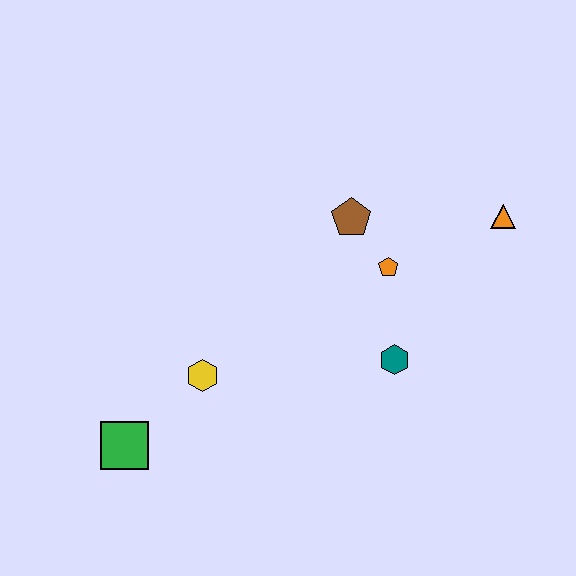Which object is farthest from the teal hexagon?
The green square is farthest from the teal hexagon.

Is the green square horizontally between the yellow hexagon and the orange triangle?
No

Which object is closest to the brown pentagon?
The orange pentagon is closest to the brown pentagon.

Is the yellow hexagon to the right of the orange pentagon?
No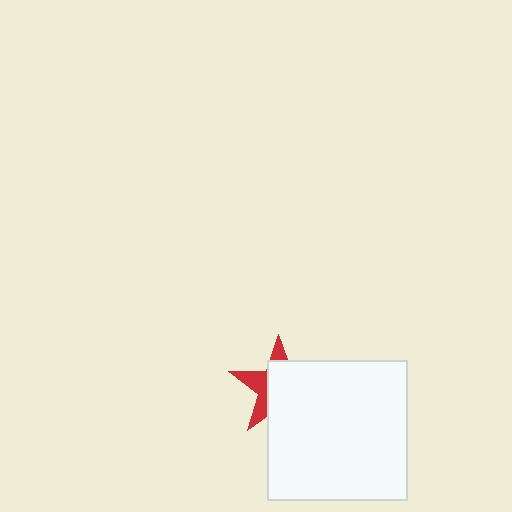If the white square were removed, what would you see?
You would see the complete red star.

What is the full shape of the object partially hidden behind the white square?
The partially hidden object is a red star.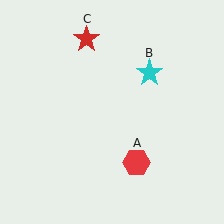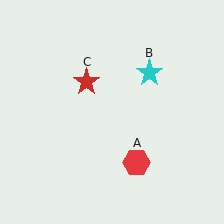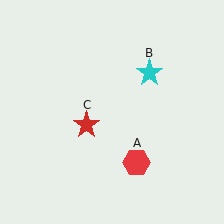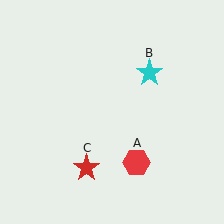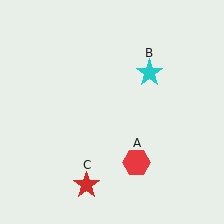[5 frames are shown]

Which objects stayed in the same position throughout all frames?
Red hexagon (object A) and cyan star (object B) remained stationary.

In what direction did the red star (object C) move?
The red star (object C) moved down.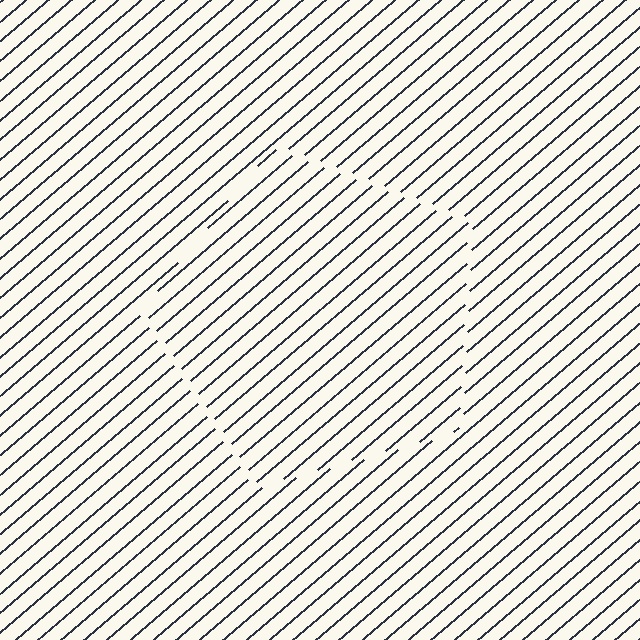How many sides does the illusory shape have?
5 sides — the line-ends trace a pentagon.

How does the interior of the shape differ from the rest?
The interior of the shape contains the same grating, shifted by half a period — the contour is defined by the phase discontinuity where line-ends from the inner and outer gratings abut.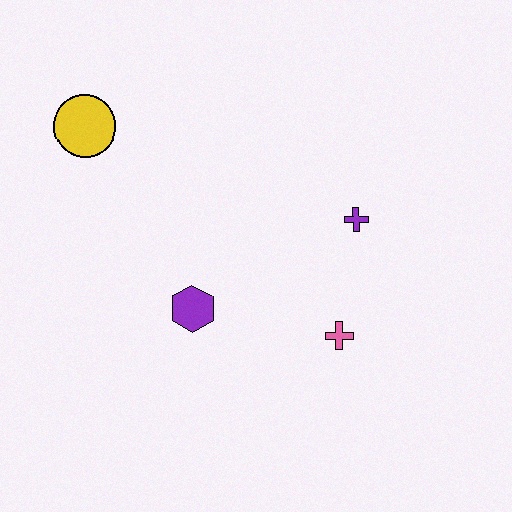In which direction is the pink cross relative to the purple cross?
The pink cross is below the purple cross.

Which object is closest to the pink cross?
The purple cross is closest to the pink cross.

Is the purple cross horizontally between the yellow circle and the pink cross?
No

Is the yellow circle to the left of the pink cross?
Yes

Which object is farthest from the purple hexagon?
The yellow circle is farthest from the purple hexagon.